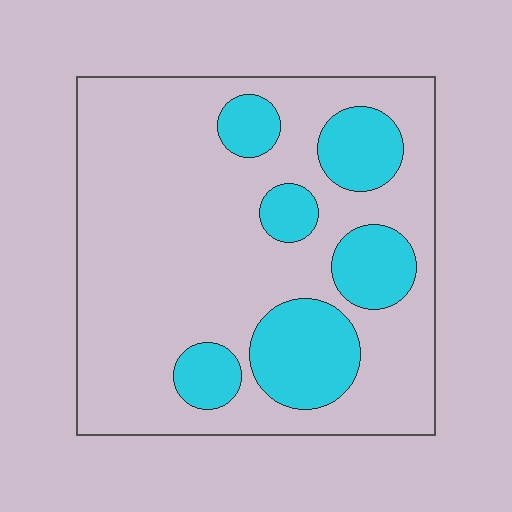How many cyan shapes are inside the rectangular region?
6.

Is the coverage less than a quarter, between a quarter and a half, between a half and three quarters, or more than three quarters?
Less than a quarter.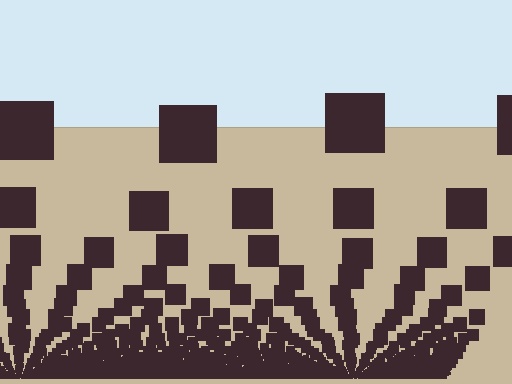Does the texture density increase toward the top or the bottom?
Density increases toward the bottom.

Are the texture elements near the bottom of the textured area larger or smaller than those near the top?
Smaller. The gradient is inverted — elements near the bottom are smaller and denser.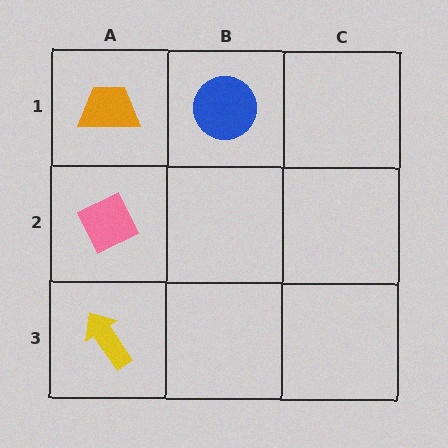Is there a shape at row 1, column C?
No, that cell is empty.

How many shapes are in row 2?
1 shape.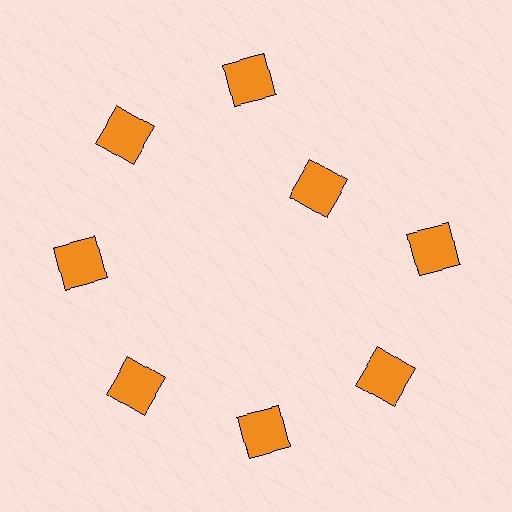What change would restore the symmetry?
The symmetry would be restored by moving it outward, back onto the ring so that all 8 squares sit at equal angles and equal distance from the center.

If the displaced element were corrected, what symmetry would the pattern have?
It would have 8-fold rotational symmetry — the pattern would map onto itself every 45 degrees.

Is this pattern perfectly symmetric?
No. The 8 orange squares are arranged in a ring, but one element near the 2 o'clock position is pulled inward toward the center, breaking the 8-fold rotational symmetry.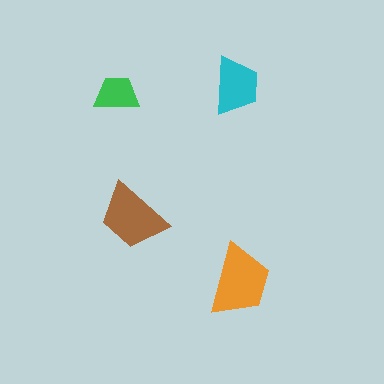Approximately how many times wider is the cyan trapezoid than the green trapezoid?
About 1.5 times wider.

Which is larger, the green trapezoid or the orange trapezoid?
The orange one.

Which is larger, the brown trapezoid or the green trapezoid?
The brown one.